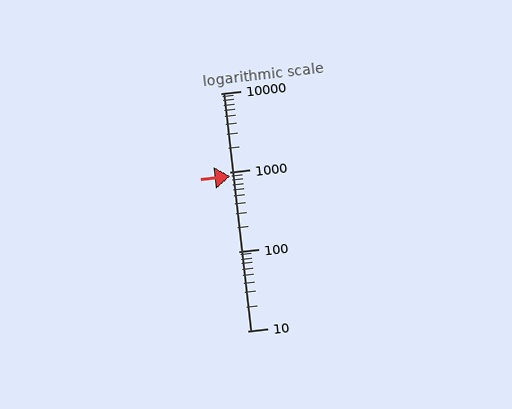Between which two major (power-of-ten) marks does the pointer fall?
The pointer is between 100 and 1000.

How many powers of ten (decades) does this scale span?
The scale spans 3 decades, from 10 to 10000.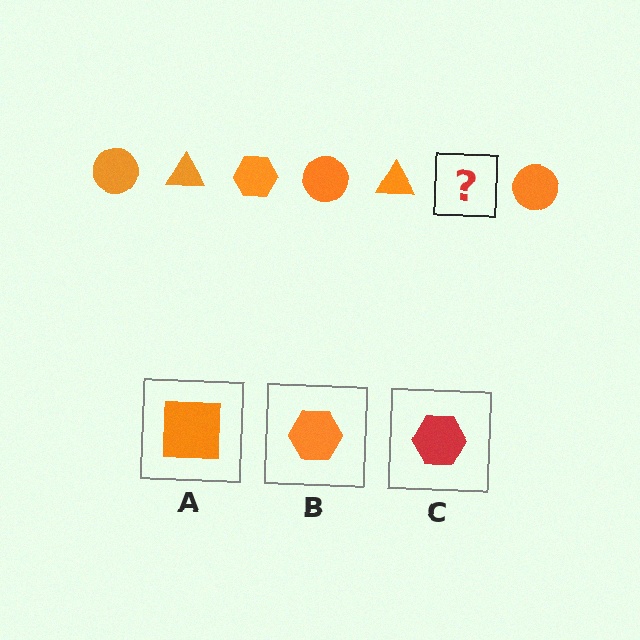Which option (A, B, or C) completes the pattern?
B.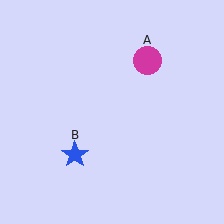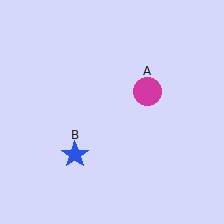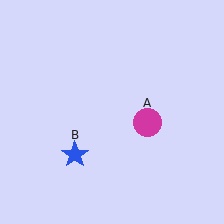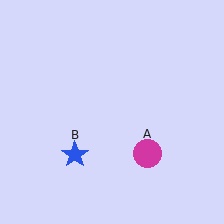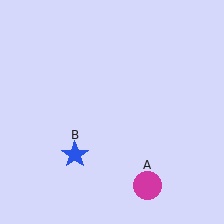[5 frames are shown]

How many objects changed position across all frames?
1 object changed position: magenta circle (object A).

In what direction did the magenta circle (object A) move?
The magenta circle (object A) moved down.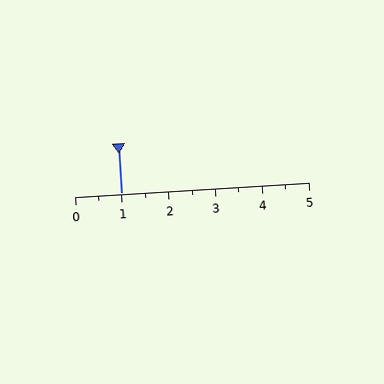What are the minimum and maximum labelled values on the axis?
The axis runs from 0 to 5.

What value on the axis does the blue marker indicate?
The marker indicates approximately 1.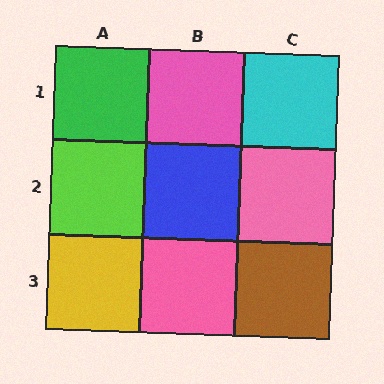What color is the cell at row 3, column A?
Yellow.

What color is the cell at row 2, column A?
Lime.